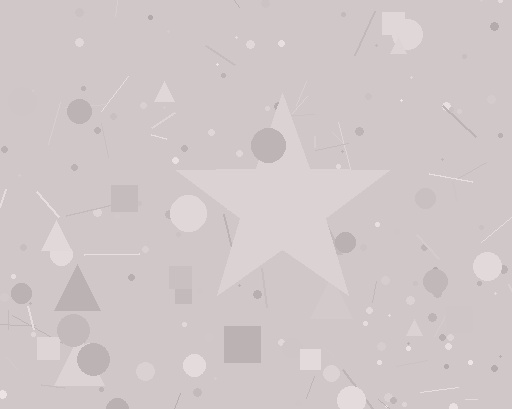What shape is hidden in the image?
A star is hidden in the image.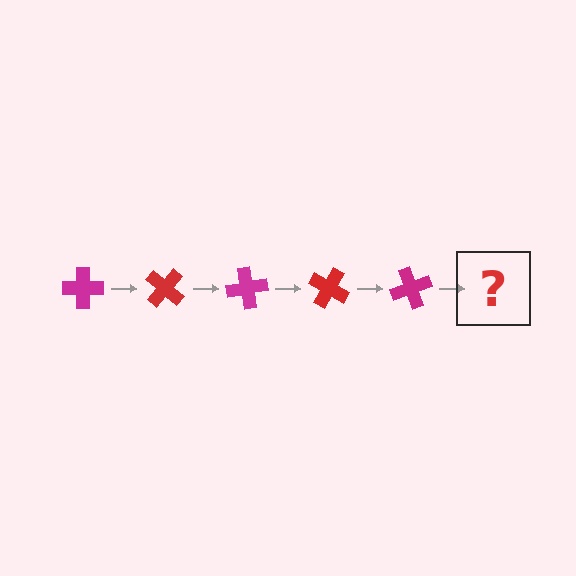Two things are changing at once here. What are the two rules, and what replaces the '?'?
The two rules are that it rotates 40 degrees each step and the color cycles through magenta and red. The '?' should be a red cross, rotated 200 degrees from the start.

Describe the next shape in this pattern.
It should be a red cross, rotated 200 degrees from the start.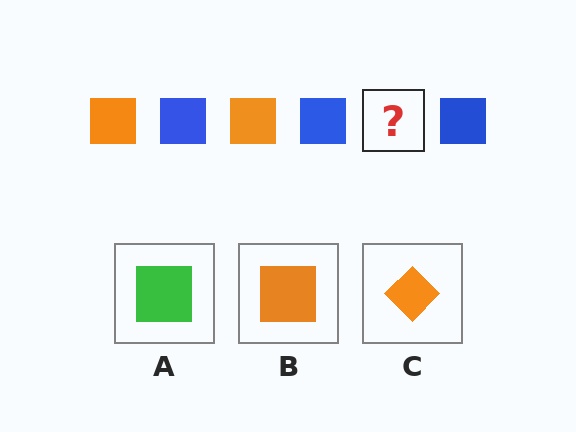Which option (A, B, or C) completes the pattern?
B.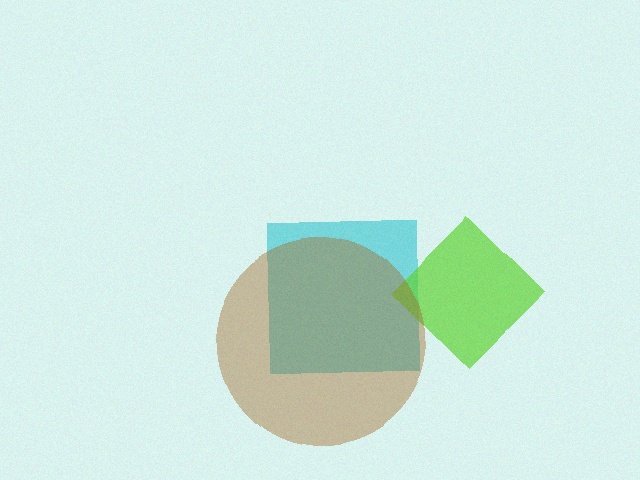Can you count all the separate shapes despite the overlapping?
Yes, there are 3 separate shapes.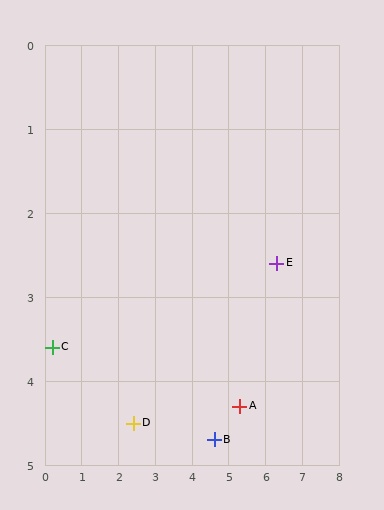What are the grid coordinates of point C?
Point C is at approximately (0.2, 3.6).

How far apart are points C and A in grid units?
Points C and A are about 5.1 grid units apart.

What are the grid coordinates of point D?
Point D is at approximately (2.4, 4.5).